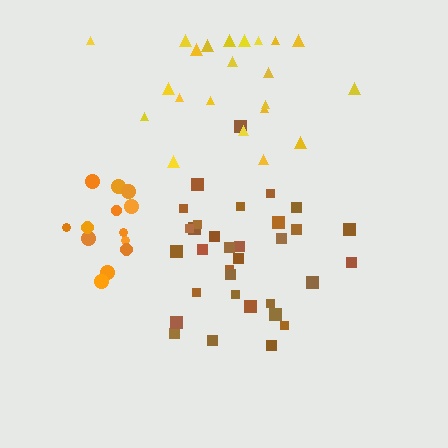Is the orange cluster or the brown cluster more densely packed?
Orange.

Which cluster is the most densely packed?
Orange.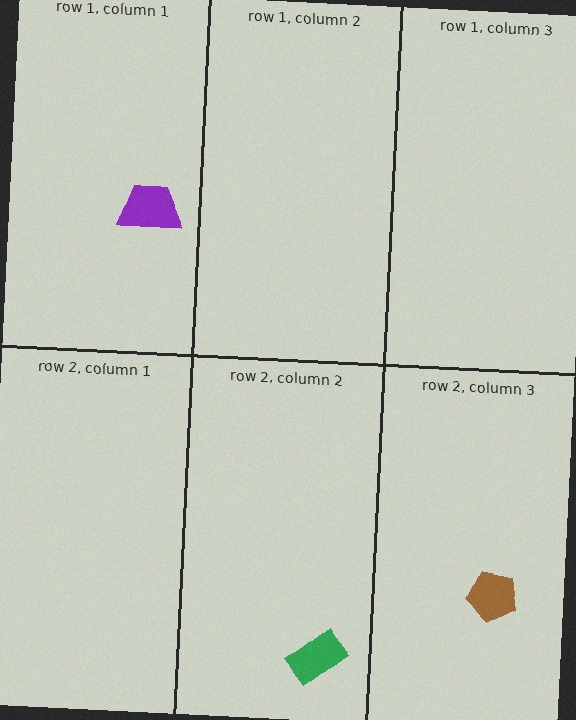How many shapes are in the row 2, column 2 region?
1.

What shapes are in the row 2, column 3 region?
The brown pentagon.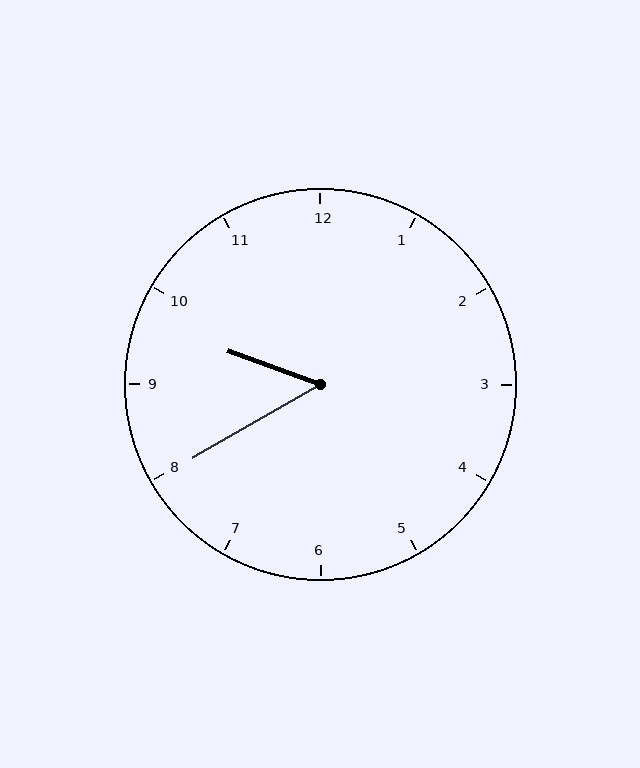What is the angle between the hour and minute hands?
Approximately 50 degrees.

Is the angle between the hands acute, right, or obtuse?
It is acute.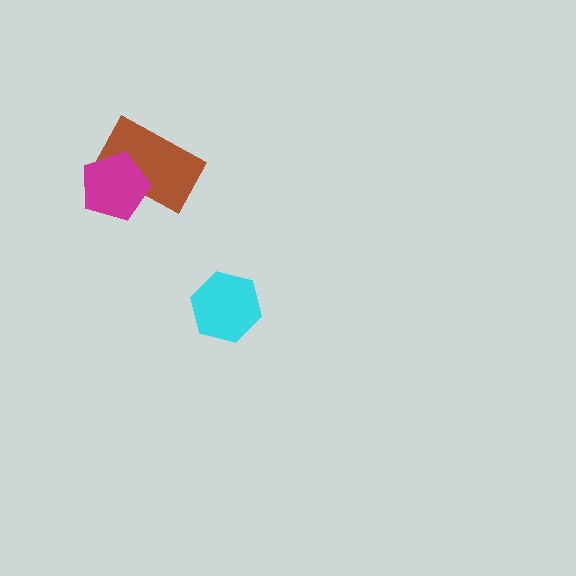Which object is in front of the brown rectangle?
The magenta pentagon is in front of the brown rectangle.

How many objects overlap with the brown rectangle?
1 object overlaps with the brown rectangle.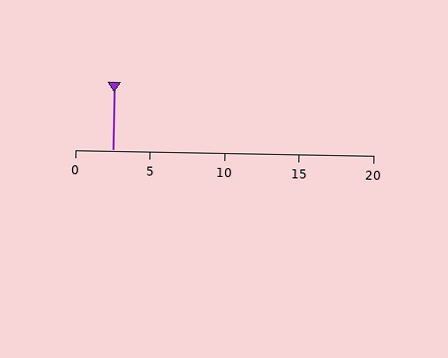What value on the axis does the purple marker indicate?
The marker indicates approximately 2.5.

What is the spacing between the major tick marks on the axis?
The major ticks are spaced 5 apart.